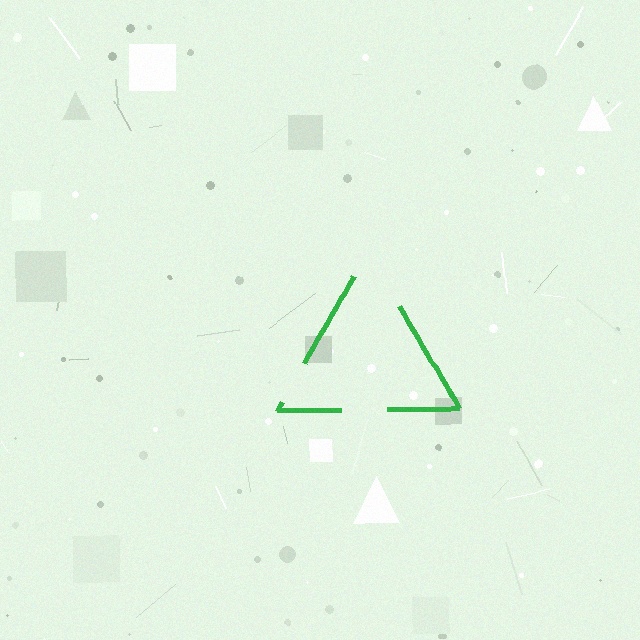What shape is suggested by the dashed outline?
The dashed outline suggests a triangle.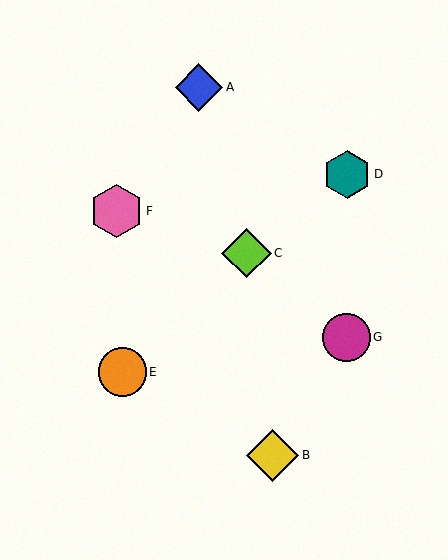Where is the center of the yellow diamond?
The center of the yellow diamond is at (273, 455).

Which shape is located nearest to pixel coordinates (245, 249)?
The lime diamond (labeled C) at (246, 253) is nearest to that location.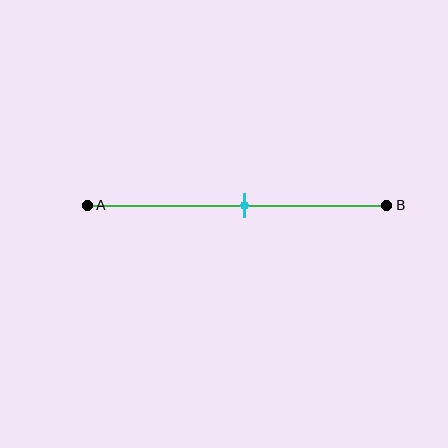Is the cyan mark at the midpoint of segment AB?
Yes, the mark is approximately at the midpoint.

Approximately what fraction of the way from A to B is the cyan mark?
The cyan mark is approximately 50% of the way from A to B.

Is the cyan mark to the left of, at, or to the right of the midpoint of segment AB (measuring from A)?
The cyan mark is approximately at the midpoint of segment AB.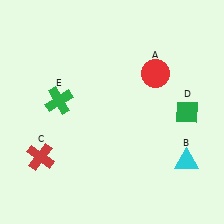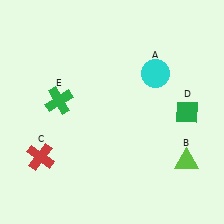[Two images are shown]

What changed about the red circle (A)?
In Image 1, A is red. In Image 2, it changed to cyan.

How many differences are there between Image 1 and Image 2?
There are 2 differences between the two images.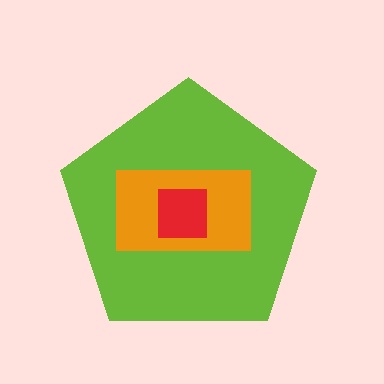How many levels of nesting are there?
3.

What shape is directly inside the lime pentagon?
The orange rectangle.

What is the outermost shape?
The lime pentagon.